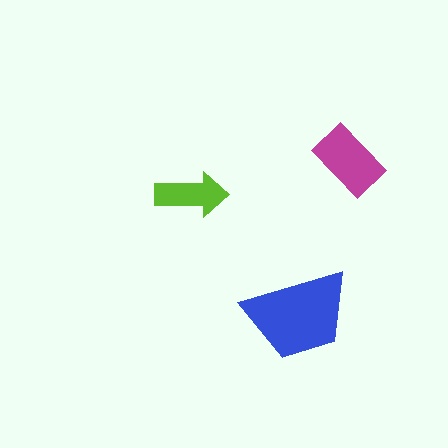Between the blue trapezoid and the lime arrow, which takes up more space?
The blue trapezoid.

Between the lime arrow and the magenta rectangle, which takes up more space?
The magenta rectangle.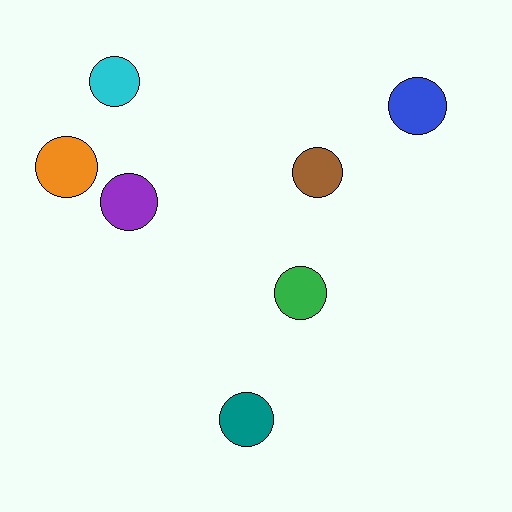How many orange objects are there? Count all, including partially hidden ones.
There is 1 orange object.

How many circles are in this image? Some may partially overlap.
There are 7 circles.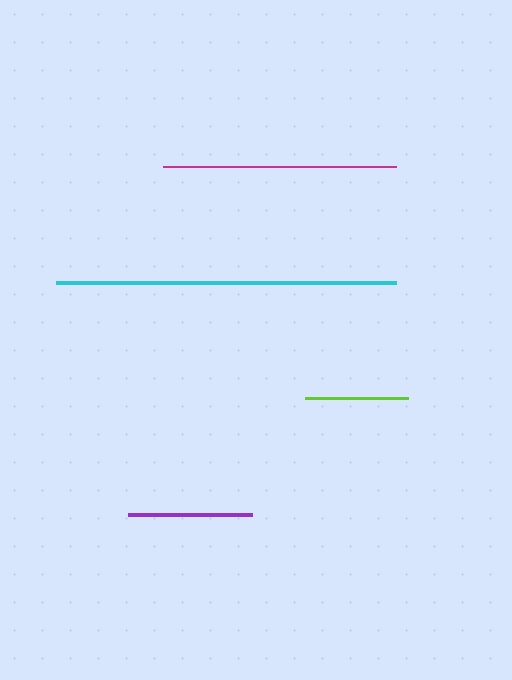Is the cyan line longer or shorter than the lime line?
The cyan line is longer than the lime line.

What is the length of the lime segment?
The lime segment is approximately 103 pixels long.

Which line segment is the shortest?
The lime line is the shortest at approximately 103 pixels.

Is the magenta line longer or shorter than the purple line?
The magenta line is longer than the purple line.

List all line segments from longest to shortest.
From longest to shortest: cyan, magenta, purple, lime.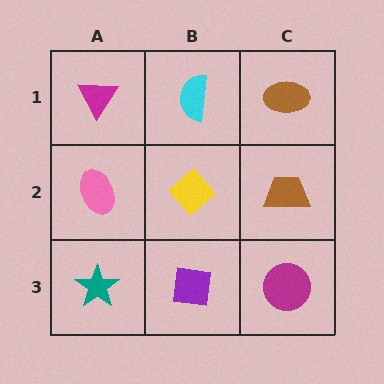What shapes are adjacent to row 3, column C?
A brown trapezoid (row 2, column C), a purple square (row 3, column B).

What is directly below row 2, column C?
A magenta circle.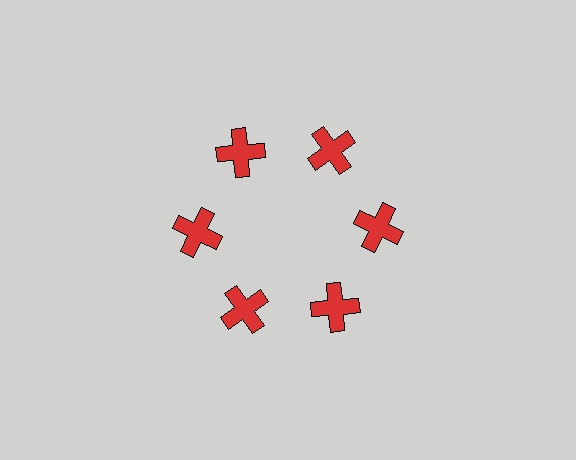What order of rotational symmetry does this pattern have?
This pattern has 6-fold rotational symmetry.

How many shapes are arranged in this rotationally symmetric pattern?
There are 6 shapes, arranged in 6 groups of 1.